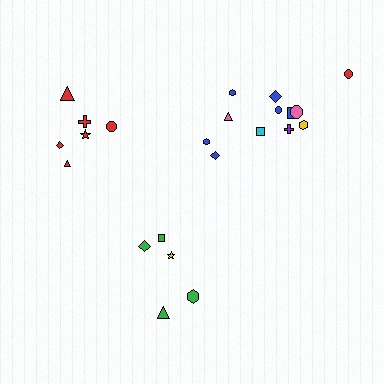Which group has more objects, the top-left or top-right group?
The top-right group.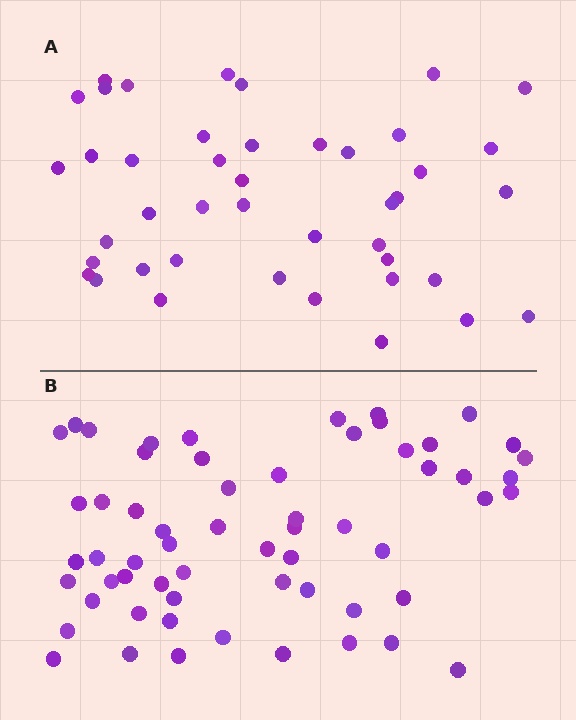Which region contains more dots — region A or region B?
Region B (the bottom region) has more dots.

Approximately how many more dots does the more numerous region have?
Region B has approximately 15 more dots than region A.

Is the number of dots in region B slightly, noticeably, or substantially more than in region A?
Region B has noticeably more, but not dramatically so. The ratio is roughly 1.4 to 1.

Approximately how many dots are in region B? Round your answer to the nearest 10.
About 60 dots.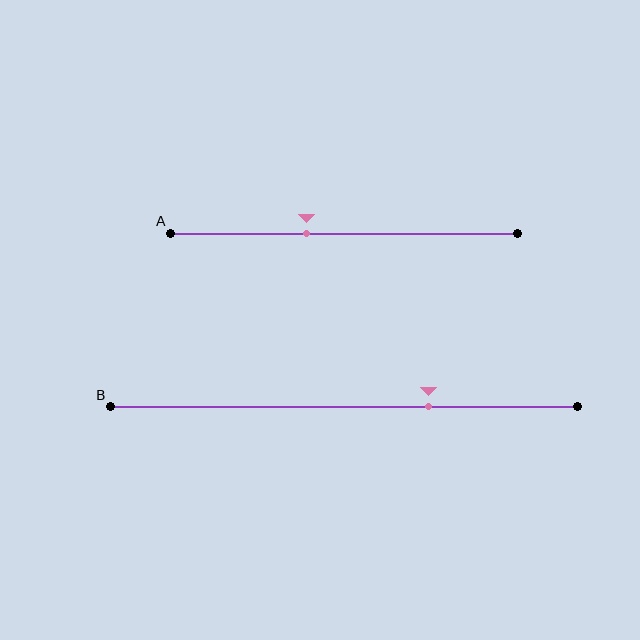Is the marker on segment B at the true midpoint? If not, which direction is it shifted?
No, the marker on segment B is shifted to the right by about 18% of the segment length.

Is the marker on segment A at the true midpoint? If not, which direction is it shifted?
No, the marker on segment A is shifted to the left by about 11% of the segment length.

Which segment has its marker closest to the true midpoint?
Segment A has its marker closest to the true midpoint.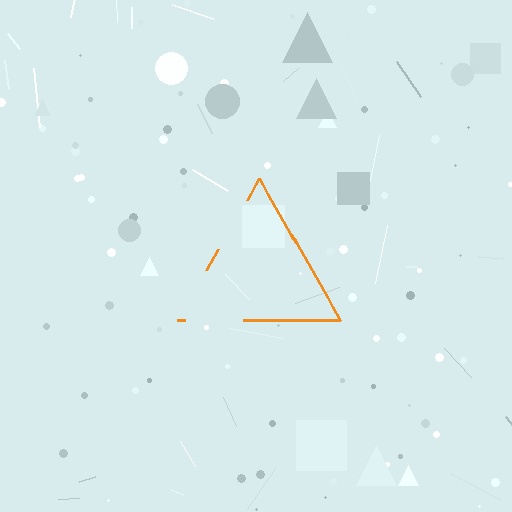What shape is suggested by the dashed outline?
The dashed outline suggests a triangle.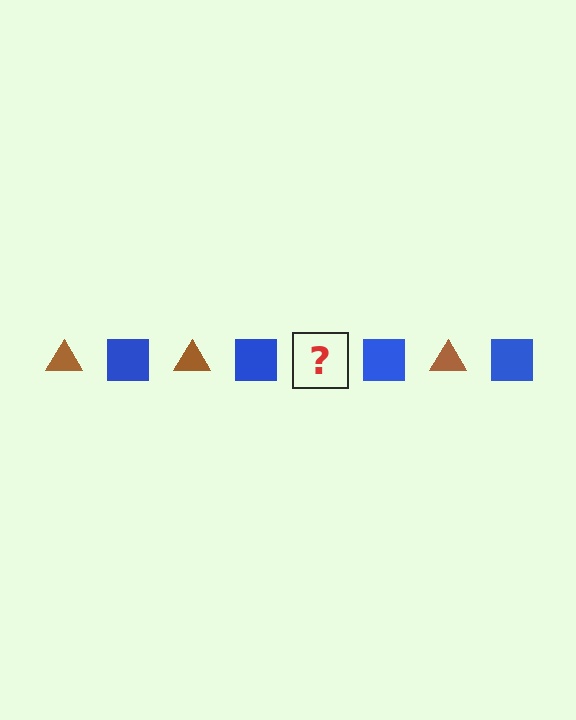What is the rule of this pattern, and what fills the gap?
The rule is that the pattern alternates between brown triangle and blue square. The gap should be filled with a brown triangle.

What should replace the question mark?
The question mark should be replaced with a brown triangle.